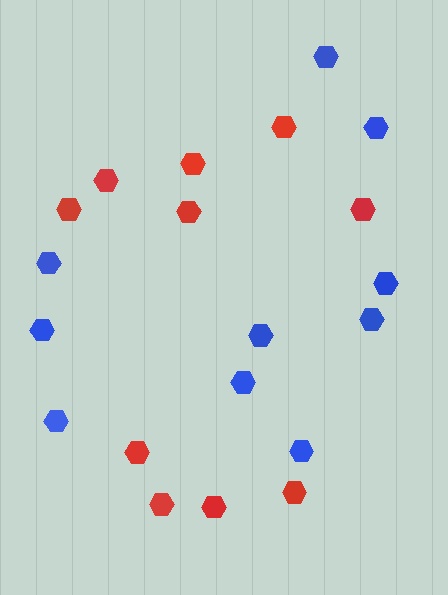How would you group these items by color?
There are 2 groups: one group of red hexagons (10) and one group of blue hexagons (10).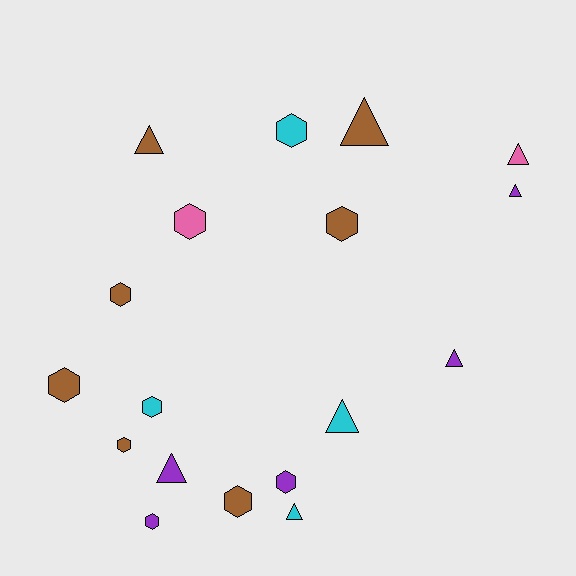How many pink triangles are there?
There is 1 pink triangle.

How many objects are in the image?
There are 18 objects.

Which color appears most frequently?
Brown, with 7 objects.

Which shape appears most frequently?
Hexagon, with 10 objects.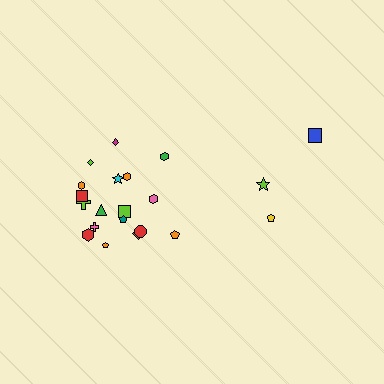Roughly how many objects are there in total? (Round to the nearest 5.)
Roughly 20 objects in total.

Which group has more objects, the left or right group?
The left group.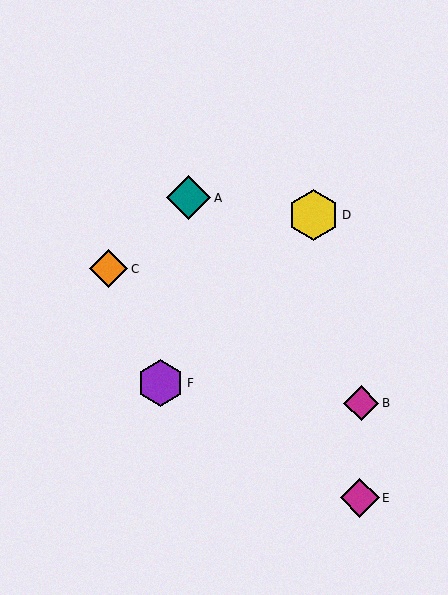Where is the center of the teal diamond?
The center of the teal diamond is at (188, 198).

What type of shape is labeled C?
Shape C is an orange diamond.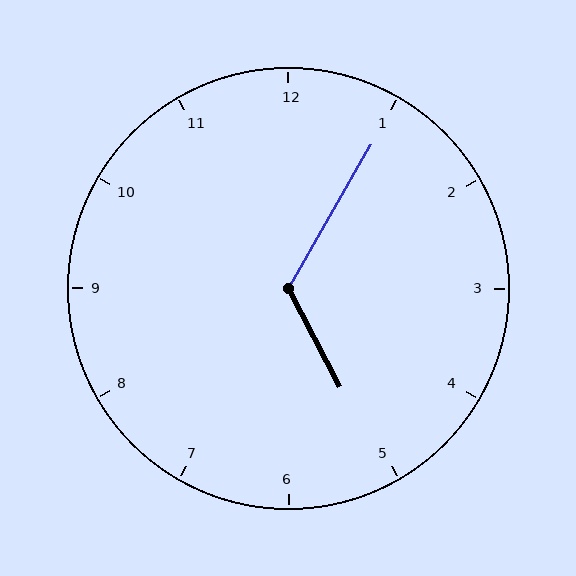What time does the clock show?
5:05.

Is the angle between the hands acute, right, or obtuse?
It is obtuse.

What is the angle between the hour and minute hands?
Approximately 122 degrees.